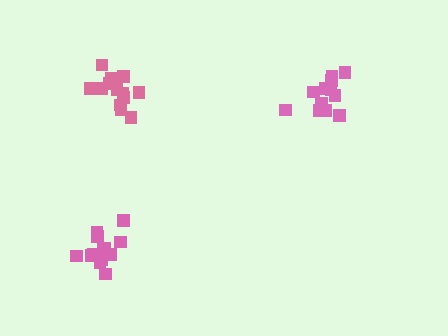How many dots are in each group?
Group 1: 13 dots, Group 2: 15 dots, Group 3: 13 dots (41 total).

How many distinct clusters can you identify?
There are 3 distinct clusters.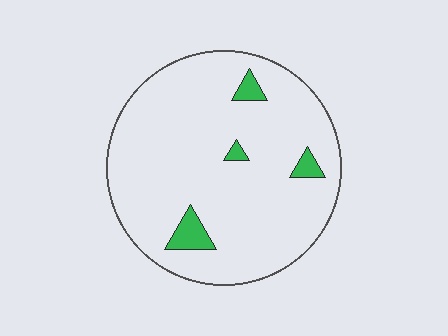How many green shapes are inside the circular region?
4.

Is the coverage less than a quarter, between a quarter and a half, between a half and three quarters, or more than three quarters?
Less than a quarter.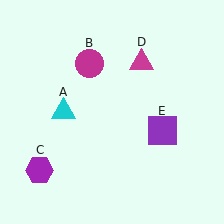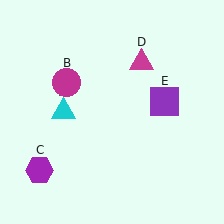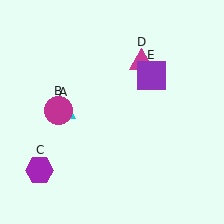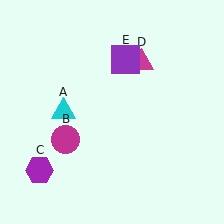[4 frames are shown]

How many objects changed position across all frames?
2 objects changed position: magenta circle (object B), purple square (object E).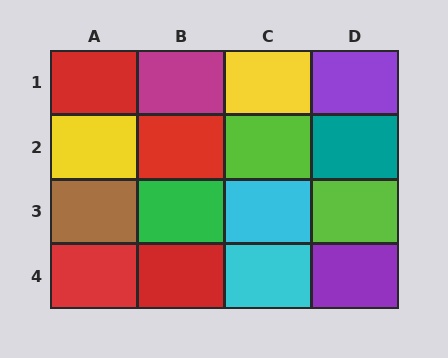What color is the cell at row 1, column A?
Red.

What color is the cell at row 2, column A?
Yellow.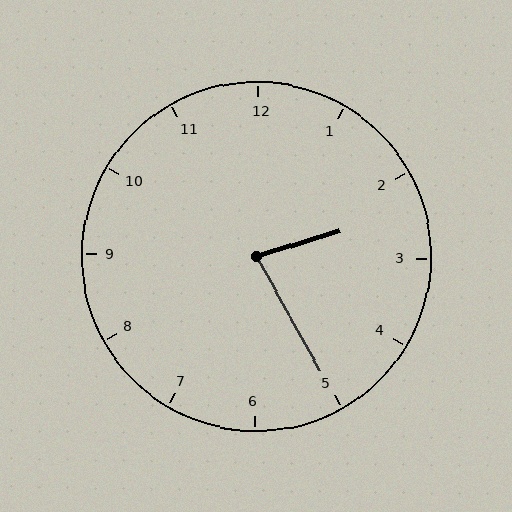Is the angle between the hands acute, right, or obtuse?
It is acute.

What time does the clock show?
2:25.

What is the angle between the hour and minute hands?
Approximately 78 degrees.